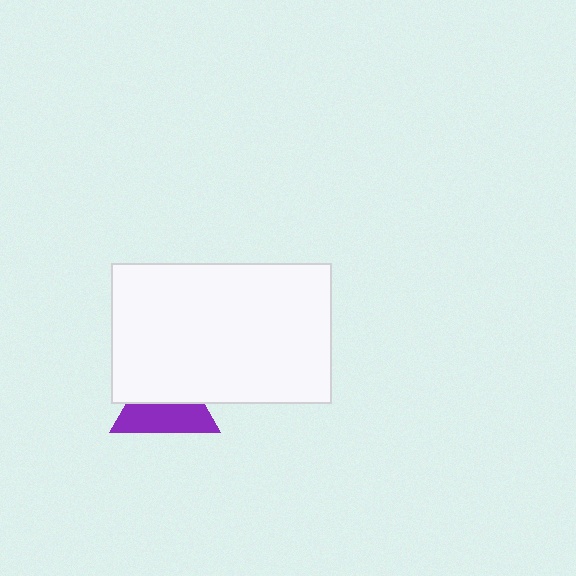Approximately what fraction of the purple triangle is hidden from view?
Roughly 48% of the purple triangle is hidden behind the white rectangle.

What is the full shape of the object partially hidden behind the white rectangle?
The partially hidden object is a purple triangle.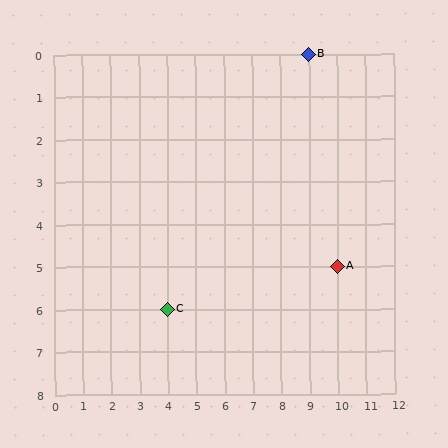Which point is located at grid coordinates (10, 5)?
Point A is at (10, 5).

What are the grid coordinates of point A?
Point A is at grid coordinates (10, 5).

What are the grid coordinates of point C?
Point C is at grid coordinates (4, 6).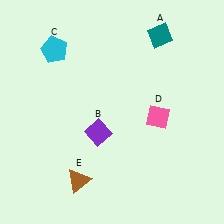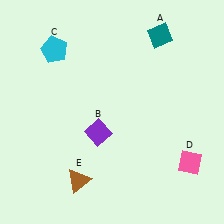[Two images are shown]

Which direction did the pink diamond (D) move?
The pink diamond (D) moved down.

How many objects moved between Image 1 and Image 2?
1 object moved between the two images.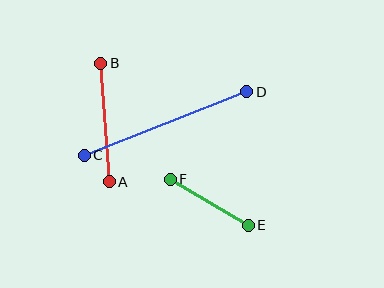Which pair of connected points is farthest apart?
Points C and D are farthest apart.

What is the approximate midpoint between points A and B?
The midpoint is at approximately (105, 123) pixels.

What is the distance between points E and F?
The distance is approximately 91 pixels.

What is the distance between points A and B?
The distance is approximately 119 pixels.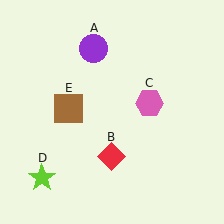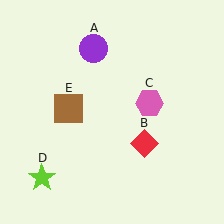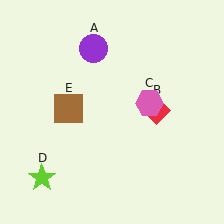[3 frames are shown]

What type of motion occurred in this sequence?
The red diamond (object B) rotated counterclockwise around the center of the scene.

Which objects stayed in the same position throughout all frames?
Purple circle (object A) and pink hexagon (object C) and lime star (object D) and brown square (object E) remained stationary.